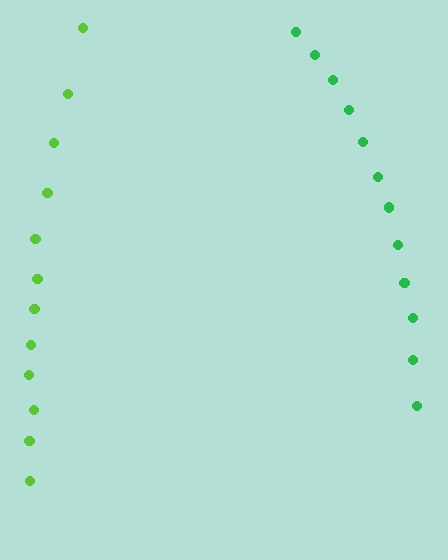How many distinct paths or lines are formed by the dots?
There are 2 distinct paths.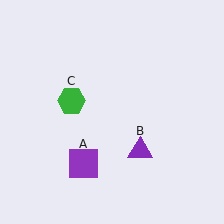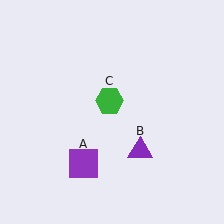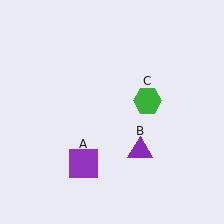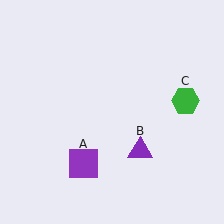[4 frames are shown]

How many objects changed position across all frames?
1 object changed position: green hexagon (object C).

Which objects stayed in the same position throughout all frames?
Purple square (object A) and purple triangle (object B) remained stationary.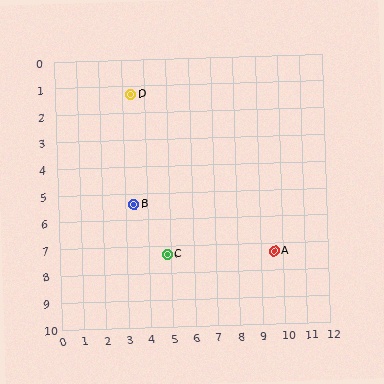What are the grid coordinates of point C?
Point C is at approximately (4.8, 7.3).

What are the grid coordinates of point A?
Point A is at approximately (9.6, 7.3).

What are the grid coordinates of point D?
Point D is at approximately (3.4, 1.3).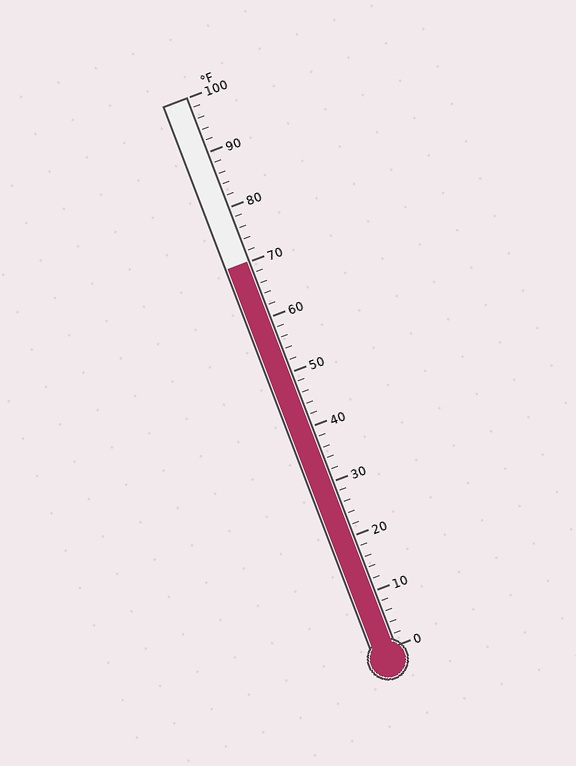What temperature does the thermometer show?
The thermometer shows approximately 70°F.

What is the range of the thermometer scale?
The thermometer scale ranges from 0°F to 100°F.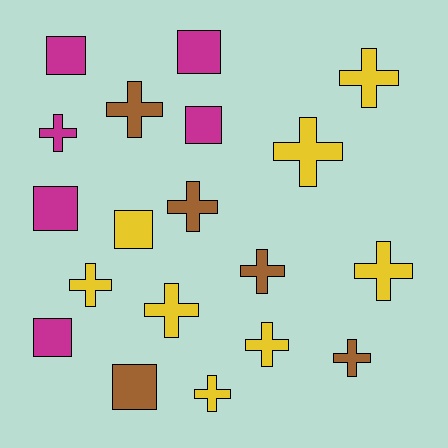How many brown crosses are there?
There are 4 brown crosses.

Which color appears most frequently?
Yellow, with 8 objects.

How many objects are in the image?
There are 19 objects.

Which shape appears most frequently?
Cross, with 12 objects.